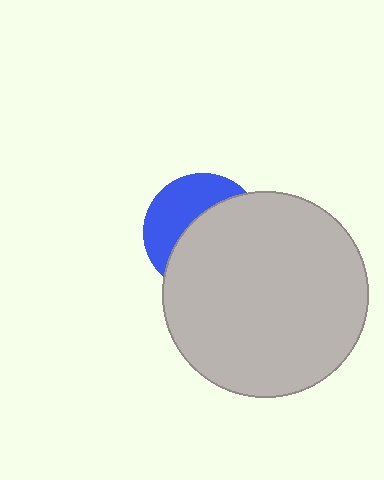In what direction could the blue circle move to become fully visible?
The blue circle could move toward the upper-left. That would shift it out from behind the light gray circle entirely.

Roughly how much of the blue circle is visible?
A small part of it is visible (roughly 40%).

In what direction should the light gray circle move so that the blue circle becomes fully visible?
The light gray circle should move toward the lower-right. That is the shortest direction to clear the overlap and leave the blue circle fully visible.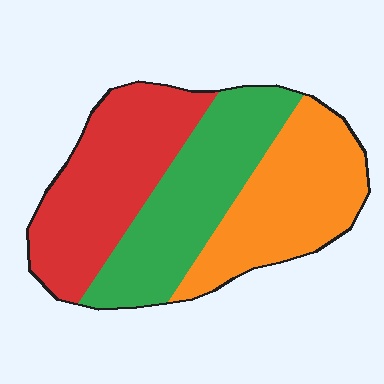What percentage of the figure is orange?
Orange covers 32% of the figure.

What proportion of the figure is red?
Red covers 35% of the figure.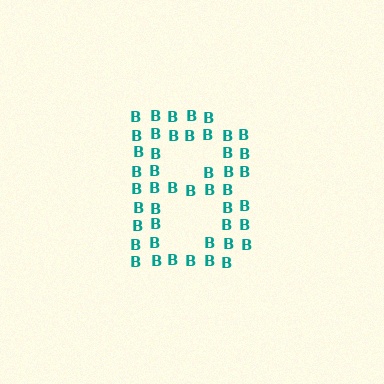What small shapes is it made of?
It is made of small letter B's.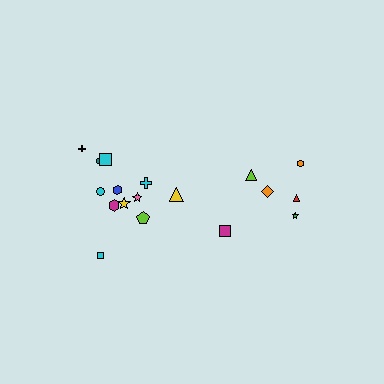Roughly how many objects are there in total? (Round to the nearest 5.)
Roughly 20 objects in total.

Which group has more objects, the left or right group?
The left group.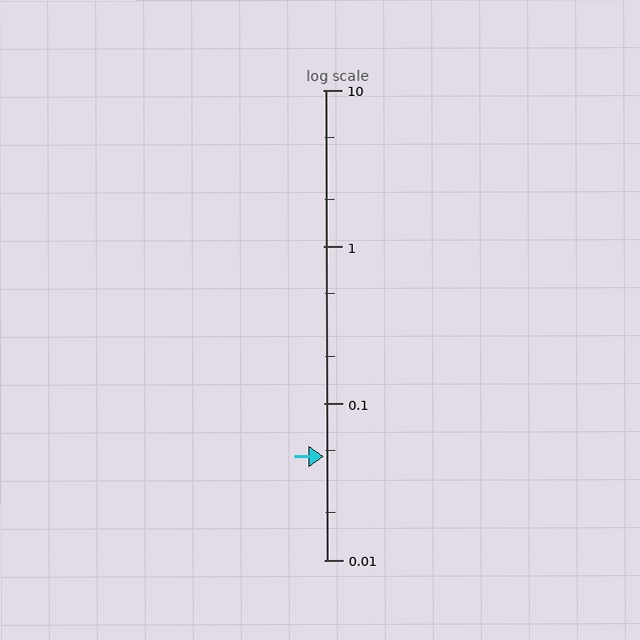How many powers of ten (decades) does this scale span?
The scale spans 3 decades, from 0.01 to 10.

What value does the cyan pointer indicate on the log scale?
The pointer indicates approximately 0.046.